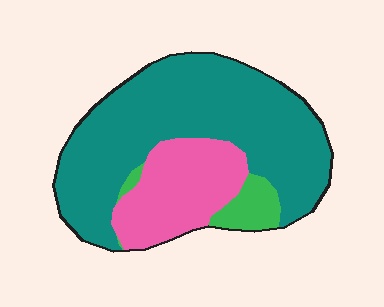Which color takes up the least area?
Green, at roughly 5%.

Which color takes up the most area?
Teal, at roughly 70%.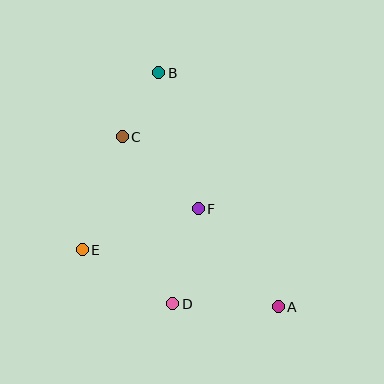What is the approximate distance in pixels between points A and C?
The distance between A and C is approximately 231 pixels.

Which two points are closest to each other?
Points B and C are closest to each other.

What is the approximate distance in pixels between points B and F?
The distance between B and F is approximately 142 pixels.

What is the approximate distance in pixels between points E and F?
The distance between E and F is approximately 123 pixels.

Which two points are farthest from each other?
Points A and B are farthest from each other.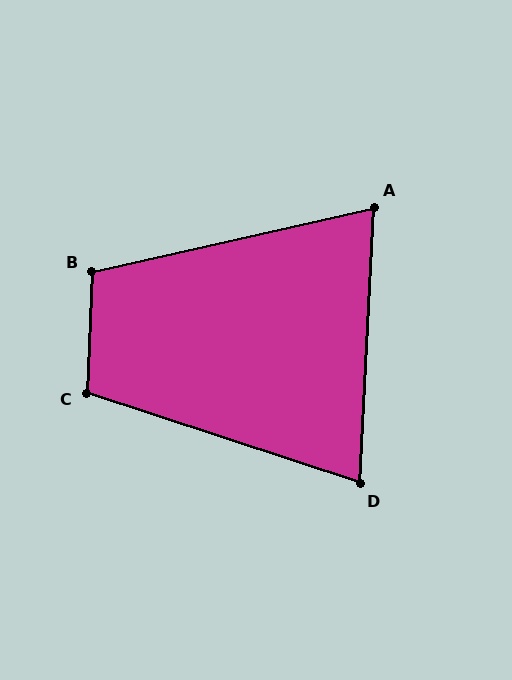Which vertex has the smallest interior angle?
A, at approximately 74 degrees.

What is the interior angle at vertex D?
Approximately 75 degrees (acute).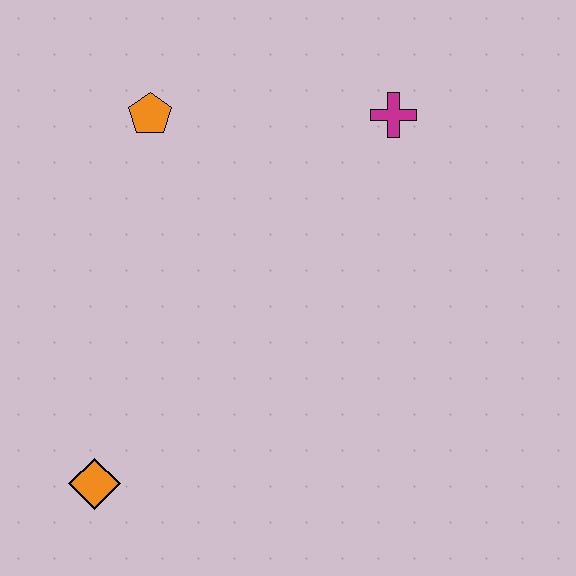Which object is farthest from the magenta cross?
The orange diamond is farthest from the magenta cross.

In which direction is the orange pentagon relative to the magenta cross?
The orange pentagon is to the left of the magenta cross.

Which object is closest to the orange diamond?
The orange pentagon is closest to the orange diamond.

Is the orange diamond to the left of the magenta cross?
Yes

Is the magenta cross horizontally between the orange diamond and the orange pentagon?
No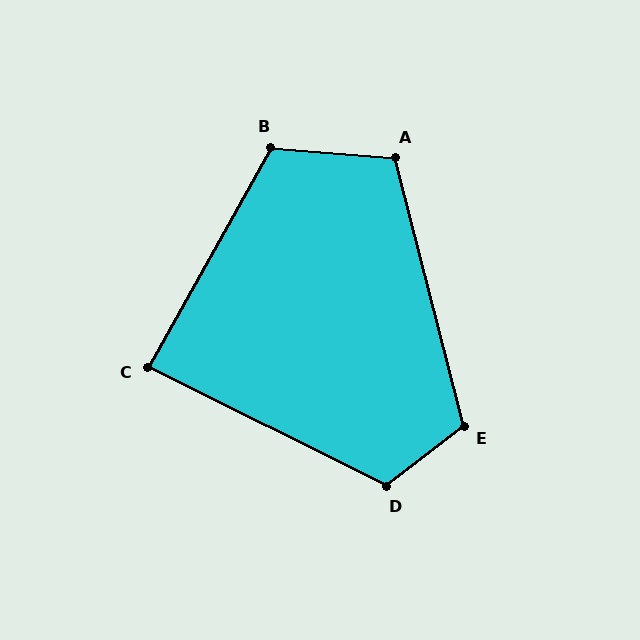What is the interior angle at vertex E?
Approximately 113 degrees (obtuse).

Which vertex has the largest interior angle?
D, at approximately 116 degrees.